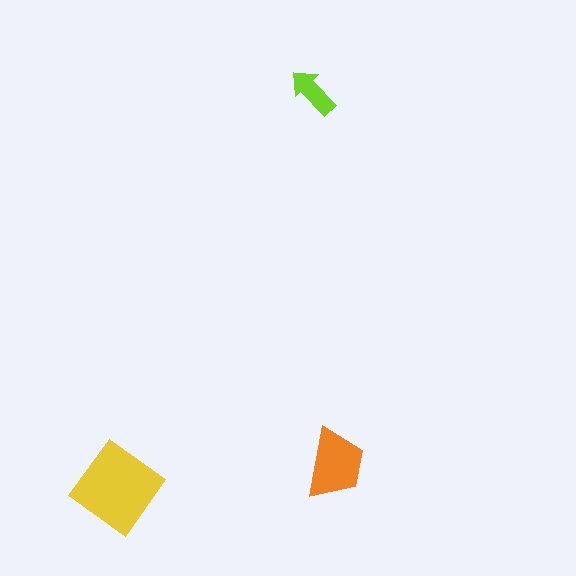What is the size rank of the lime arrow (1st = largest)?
3rd.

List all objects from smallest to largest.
The lime arrow, the orange trapezoid, the yellow diamond.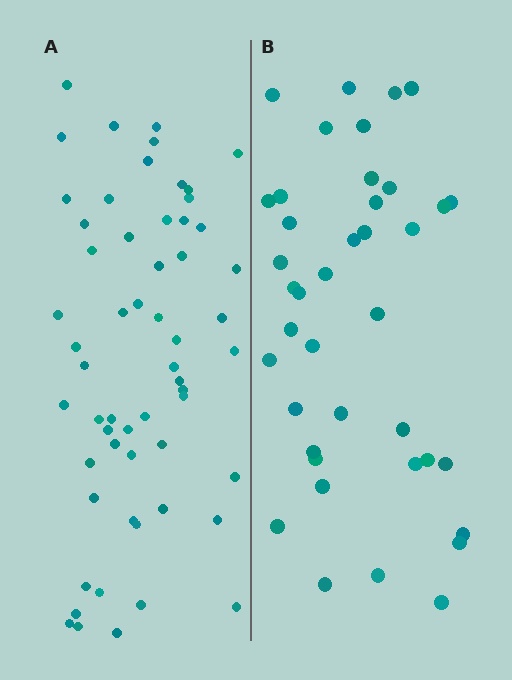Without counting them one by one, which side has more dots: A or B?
Region A (the left region) has more dots.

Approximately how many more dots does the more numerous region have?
Region A has approximately 20 more dots than region B.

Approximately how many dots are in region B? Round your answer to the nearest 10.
About 40 dots.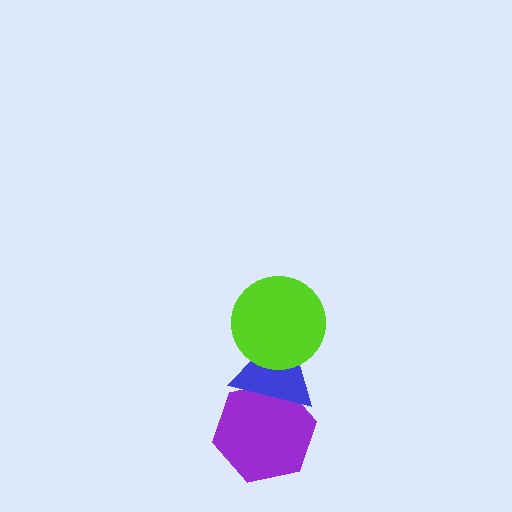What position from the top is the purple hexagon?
The purple hexagon is 3rd from the top.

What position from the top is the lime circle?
The lime circle is 1st from the top.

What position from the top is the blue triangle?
The blue triangle is 2nd from the top.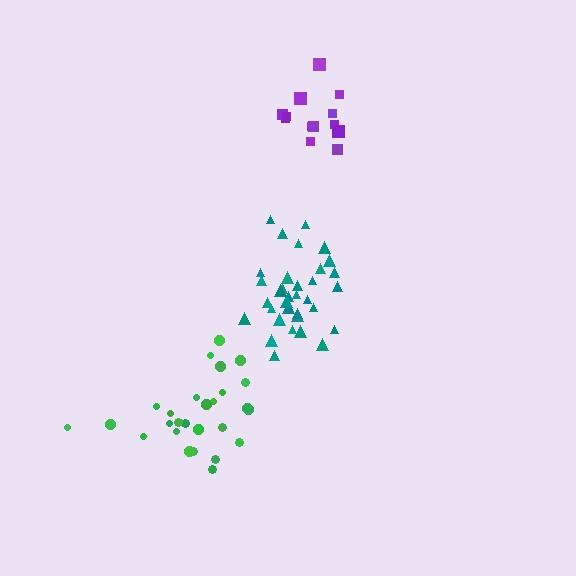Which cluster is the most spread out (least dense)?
Green.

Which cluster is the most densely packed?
Teal.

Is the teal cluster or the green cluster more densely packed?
Teal.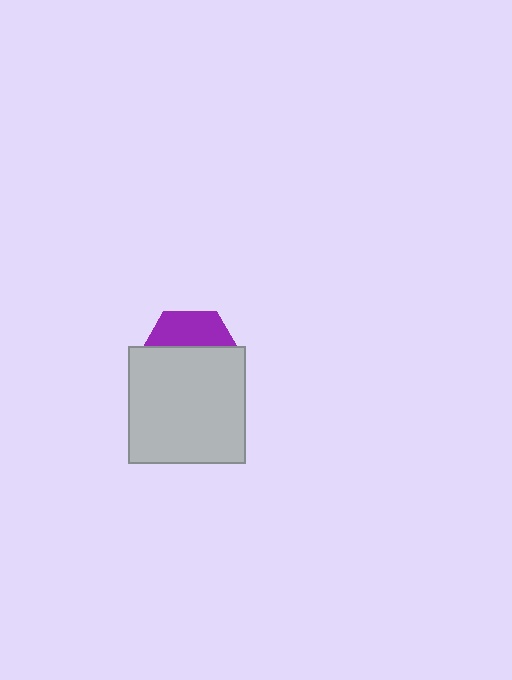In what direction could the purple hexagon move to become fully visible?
The purple hexagon could move up. That would shift it out from behind the light gray square entirely.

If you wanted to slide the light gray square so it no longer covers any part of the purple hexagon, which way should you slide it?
Slide it down — that is the most direct way to separate the two shapes.